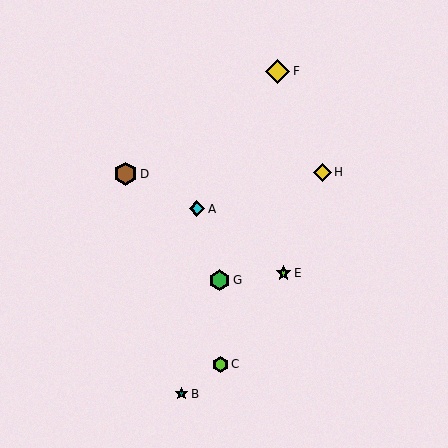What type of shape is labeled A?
Shape A is a cyan diamond.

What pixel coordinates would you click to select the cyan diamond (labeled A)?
Click at (197, 209) to select the cyan diamond A.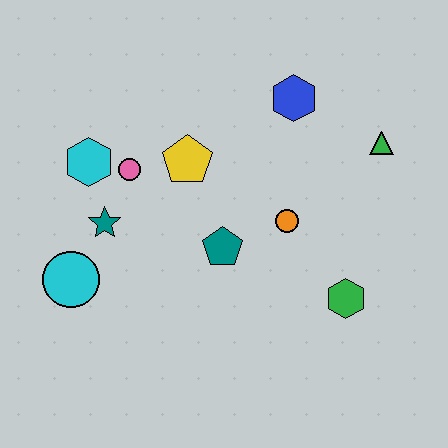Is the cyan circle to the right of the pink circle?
No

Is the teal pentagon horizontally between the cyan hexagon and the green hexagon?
Yes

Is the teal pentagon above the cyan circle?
Yes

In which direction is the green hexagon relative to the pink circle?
The green hexagon is to the right of the pink circle.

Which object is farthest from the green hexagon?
The cyan hexagon is farthest from the green hexagon.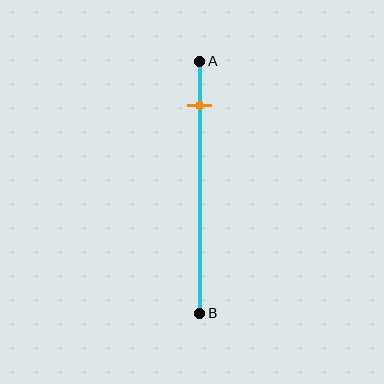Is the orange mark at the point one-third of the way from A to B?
No, the mark is at about 15% from A, not at the 33% one-third point.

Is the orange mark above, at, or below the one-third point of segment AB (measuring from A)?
The orange mark is above the one-third point of segment AB.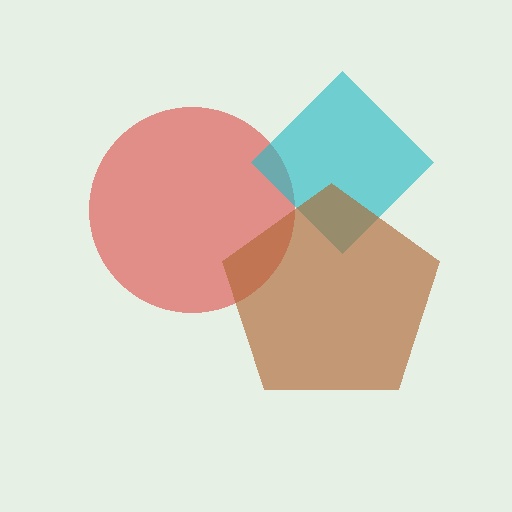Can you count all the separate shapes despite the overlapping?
Yes, there are 3 separate shapes.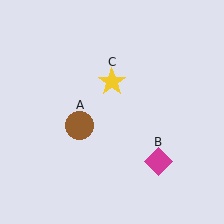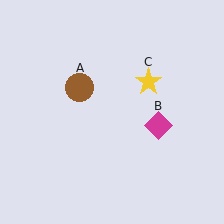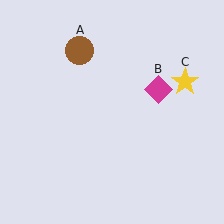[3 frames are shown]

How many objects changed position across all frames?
3 objects changed position: brown circle (object A), magenta diamond (object B), yellow star (object C).